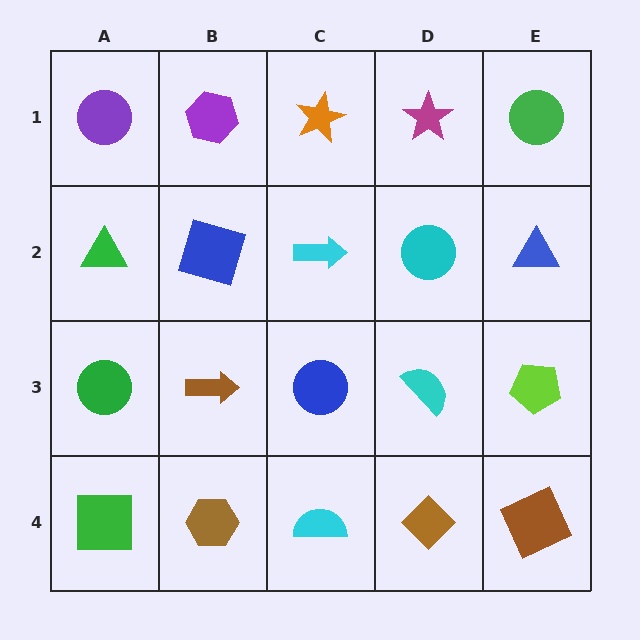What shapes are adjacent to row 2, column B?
A purple hexagon (row 1, column B), a brown arrow (row 3, column B), a green triangle (row 2, column A), a cyan arrow (row 2, column C).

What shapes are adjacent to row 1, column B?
A blue square (row 2, column B), a purple circle (row 1, column A), an orange star (row 1, column C).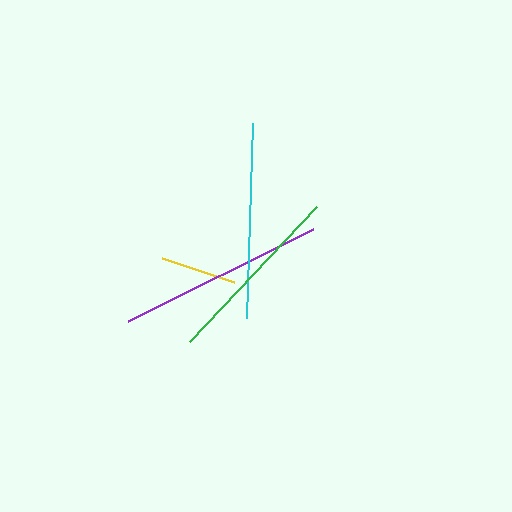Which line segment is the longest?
The purple line is the longest at approximately 207 pixels.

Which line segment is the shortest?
The yellow line is the shortest at approximately 75 pixels.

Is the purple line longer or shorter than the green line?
The purple line is longer than the green line.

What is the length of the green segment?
The green segment is approximately 185 pixels long.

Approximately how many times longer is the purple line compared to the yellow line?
The purple line is approximately 2.8 times the length of the yellow line.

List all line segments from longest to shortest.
From longest to shortest: purple, cyan, green, yellow.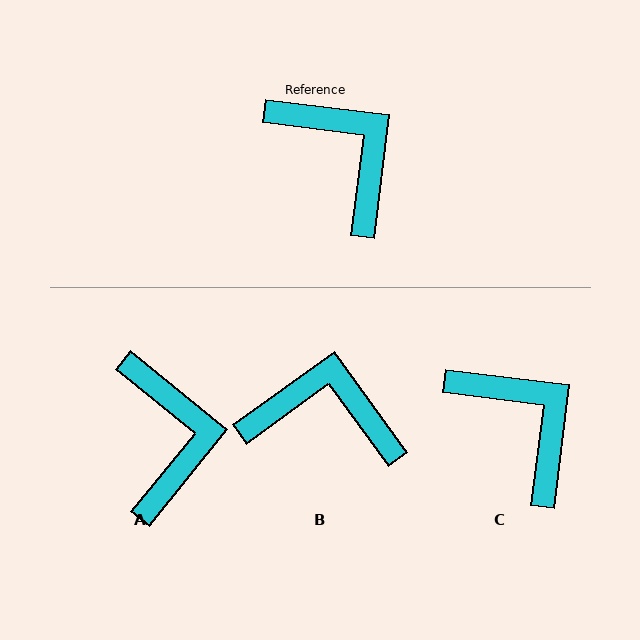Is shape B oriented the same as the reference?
No, it is off by about 43 degrees.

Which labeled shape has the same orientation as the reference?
C.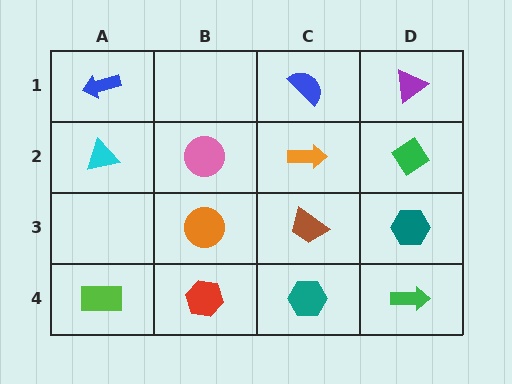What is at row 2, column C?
An orange arrow.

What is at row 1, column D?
A purple triangle.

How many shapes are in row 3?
3 shapes.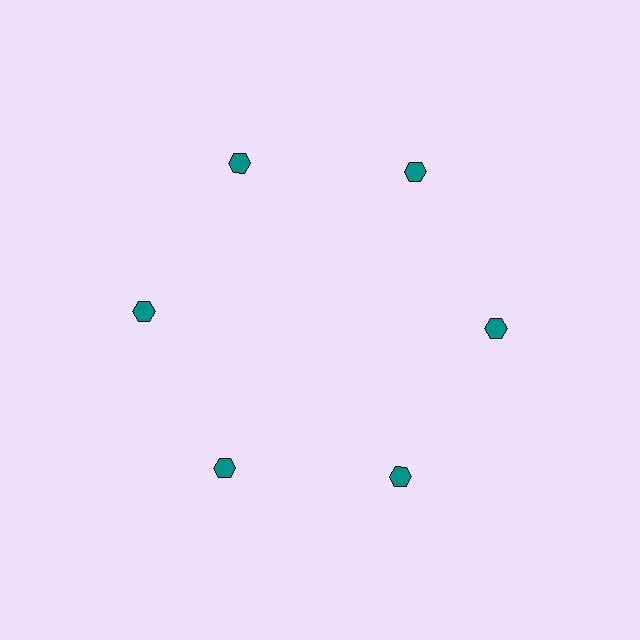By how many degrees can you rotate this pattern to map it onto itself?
The pattern maps onto itself every 60 degrees of rotation.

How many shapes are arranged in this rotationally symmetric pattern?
There are 6 shapes, arranged in 6 groups of 1.